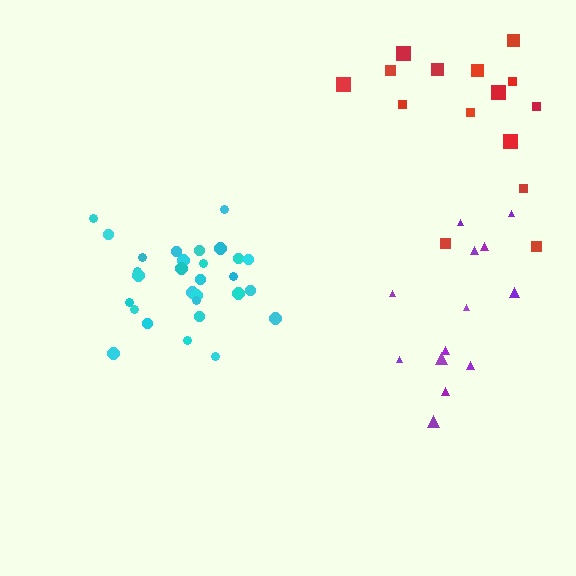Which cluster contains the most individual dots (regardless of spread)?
Cyan (29).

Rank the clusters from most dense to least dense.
cyan, purple, red.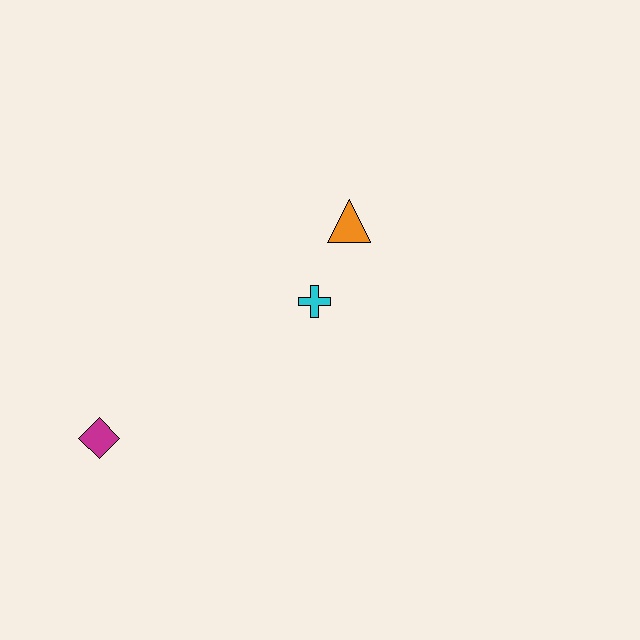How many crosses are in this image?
There is 1 cross.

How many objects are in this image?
There are 3 objects.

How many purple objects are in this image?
There are no purple objects.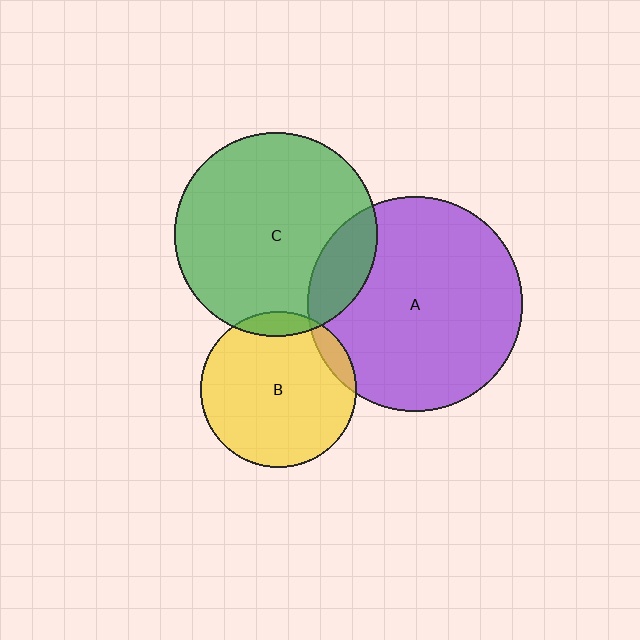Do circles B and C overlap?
Yes.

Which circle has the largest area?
Circle A (purple).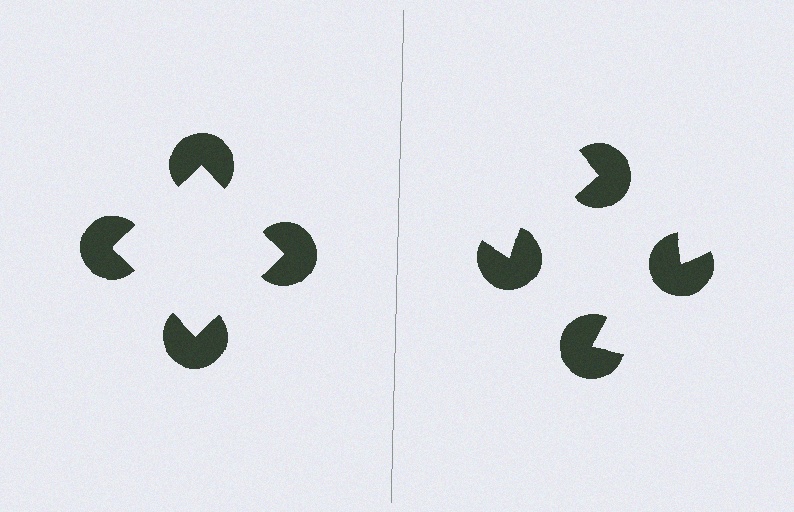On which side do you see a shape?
An illusory square appears on the left side. On the right side the wedge cuts are rotated, so no coherent shape forms.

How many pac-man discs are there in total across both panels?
8 — 4 on each side.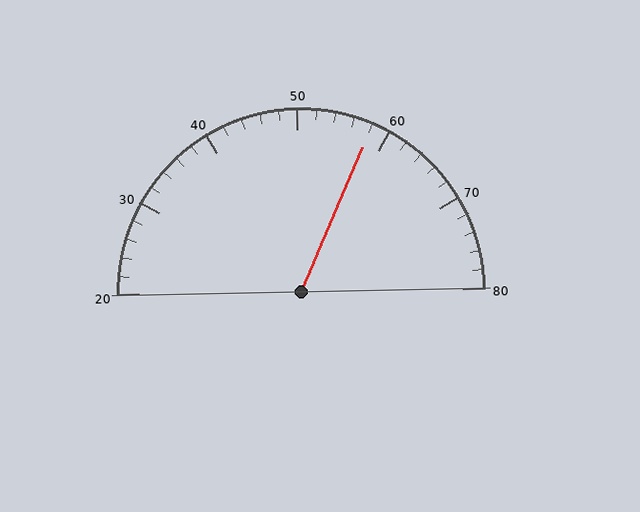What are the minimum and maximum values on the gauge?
The gauge ranges from 20 to 80.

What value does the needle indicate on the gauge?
The needle indicates approximately 58.